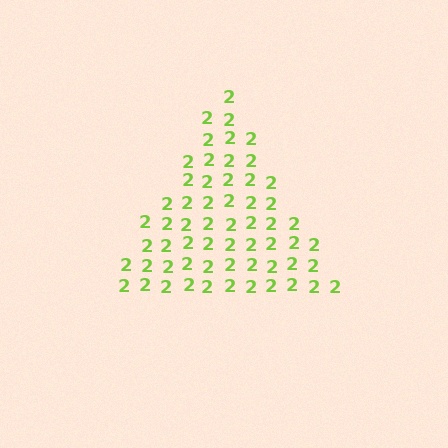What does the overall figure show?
The overall figure shows a triangle.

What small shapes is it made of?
It is made of small digit 2's.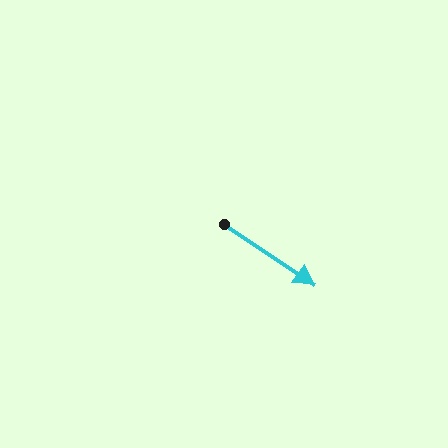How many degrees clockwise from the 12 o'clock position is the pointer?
Approximately 124 degrees.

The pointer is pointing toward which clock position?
Roughly 4 o'clock.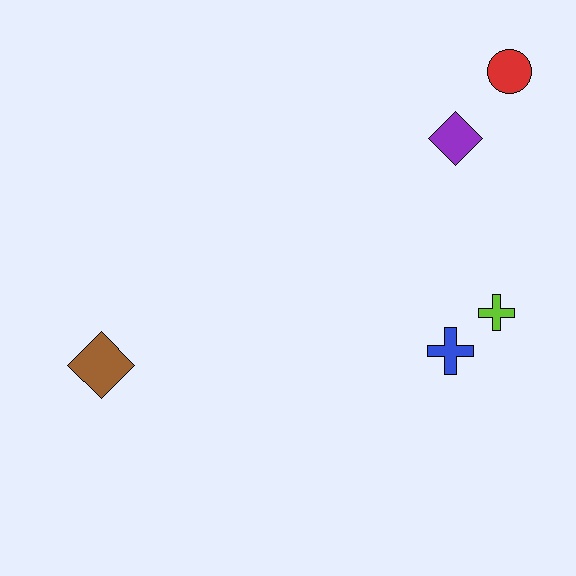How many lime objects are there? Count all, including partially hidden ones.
There is 1 lime object.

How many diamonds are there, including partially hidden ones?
There are 2 diamonds.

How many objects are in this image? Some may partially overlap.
There are 5 objects.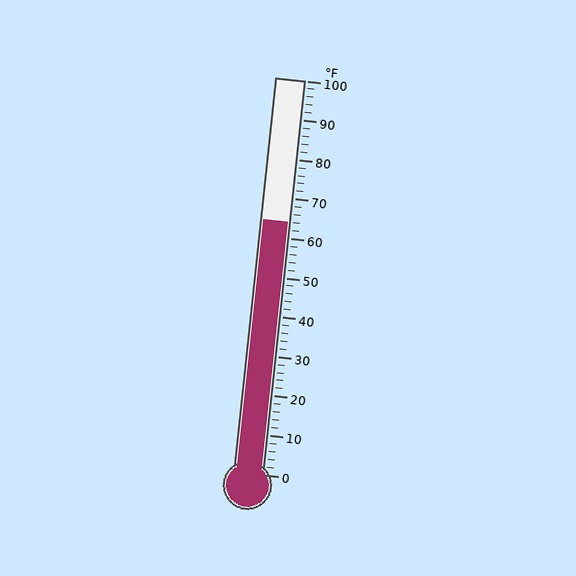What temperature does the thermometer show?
The thermometer shows approximately 64°F.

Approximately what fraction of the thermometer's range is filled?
The thermometer is filled to approximately 65% of its range.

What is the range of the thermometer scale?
The thermometer scale ranges from 0°F to 100°F.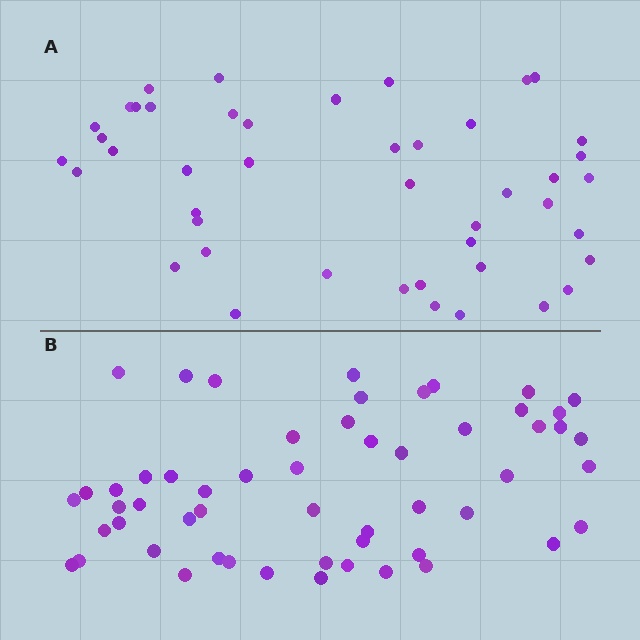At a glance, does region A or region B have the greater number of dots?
Region B (the bottom region) has more dots.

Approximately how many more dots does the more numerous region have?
Region B has roughly 10 or so more dots than region A.